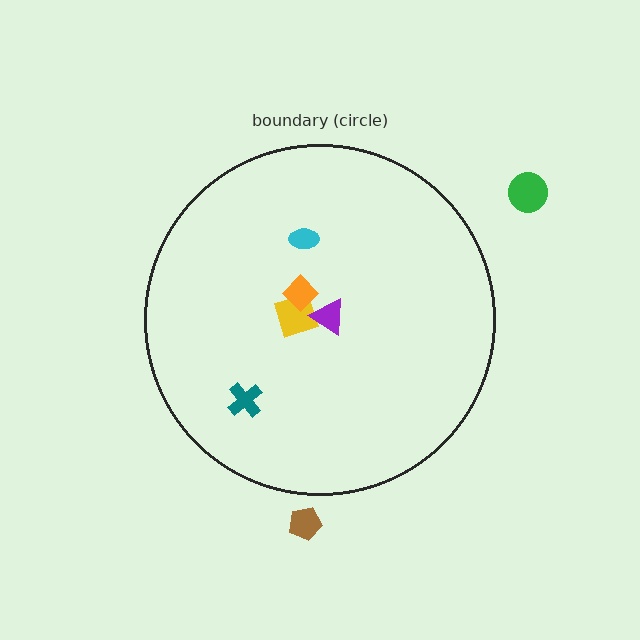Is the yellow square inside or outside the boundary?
Inside.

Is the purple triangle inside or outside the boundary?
Inside.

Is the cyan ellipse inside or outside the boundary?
Inside.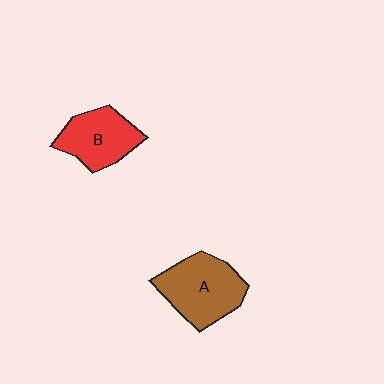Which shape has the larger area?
Shape A (brown).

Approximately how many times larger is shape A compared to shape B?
Approximately 1.2 times.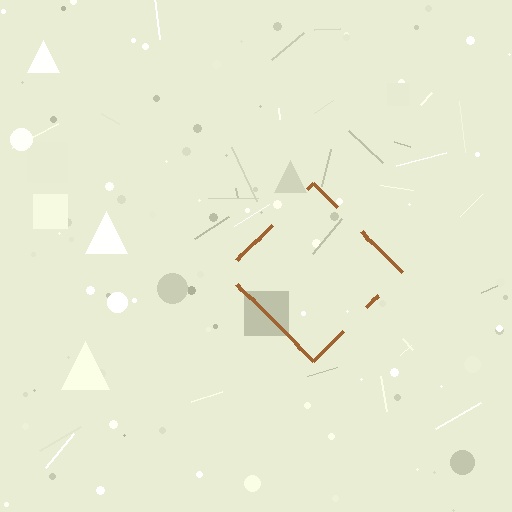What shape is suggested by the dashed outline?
The dashed outline suggests a diamond.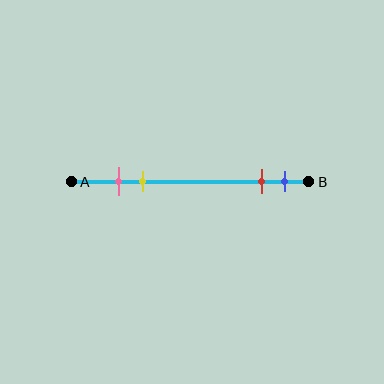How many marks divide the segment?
There are 4 marks dividing the segment.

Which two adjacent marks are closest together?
The pink and yellow marks are the closest adjacent pair.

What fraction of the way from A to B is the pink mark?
The pink mark is approximately 20% (0.2) of the way from A to B.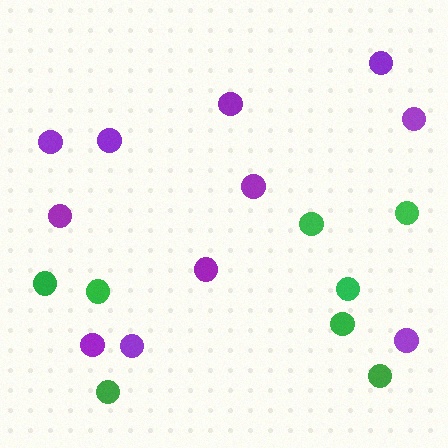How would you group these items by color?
There are 2 groups: one group of green circles (8) and one group of purple circles (11).